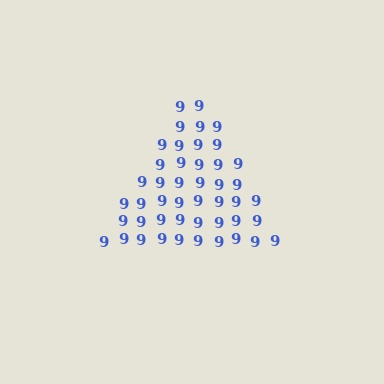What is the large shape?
The large shape is a triangle.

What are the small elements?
The small elements are digit 9's.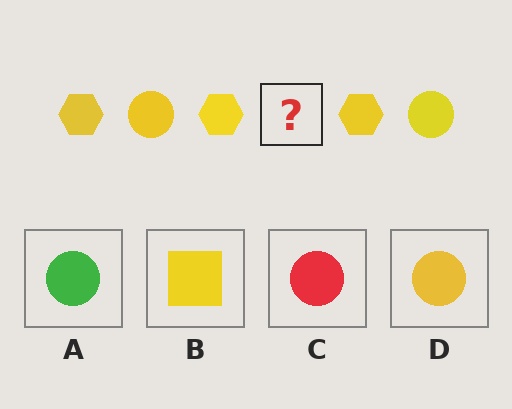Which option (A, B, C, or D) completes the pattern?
D.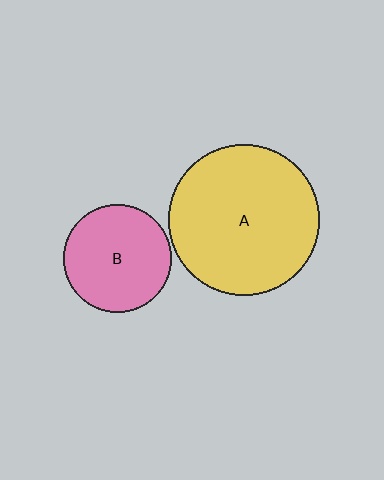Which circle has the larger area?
Circle A (yellow).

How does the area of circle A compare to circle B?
Approximately 1.9 times.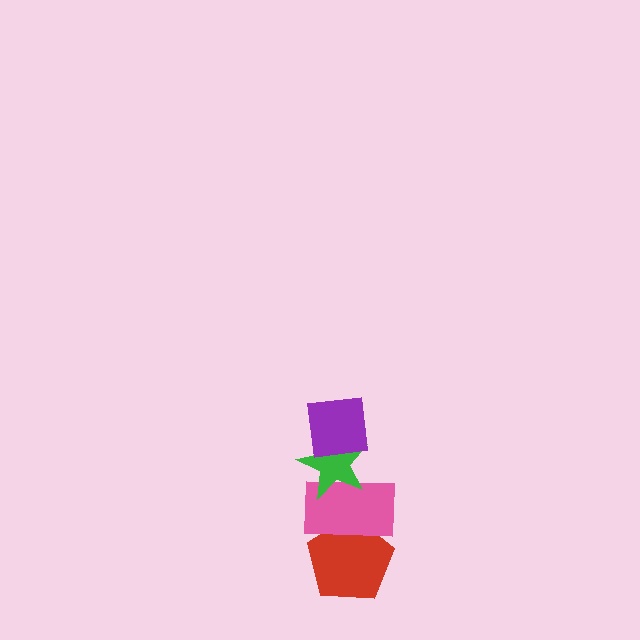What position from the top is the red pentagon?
The red pentagon is 4th from the top.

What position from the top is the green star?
The green star is 2nd from the top.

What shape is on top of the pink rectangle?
The green star is on top of the pink rectangle.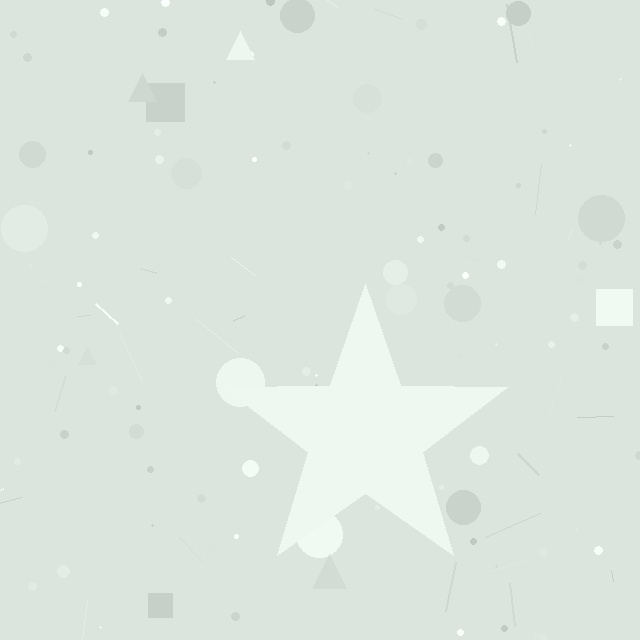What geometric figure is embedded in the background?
A star is embedded in the background.